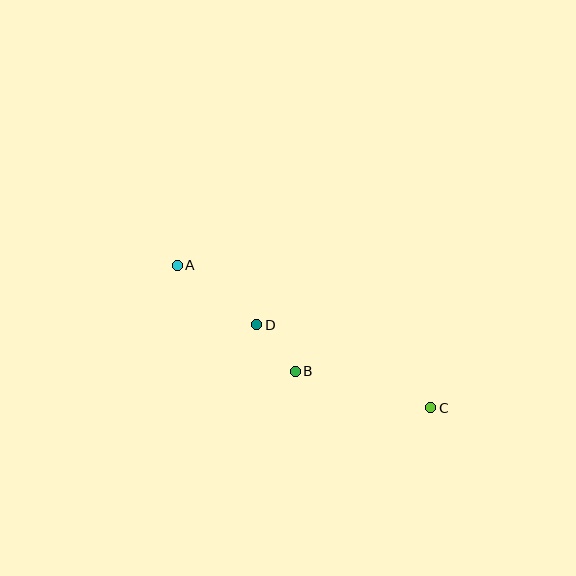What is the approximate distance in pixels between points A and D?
The distance between A and D is approximately 99 pixels.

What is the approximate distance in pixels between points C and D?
The distance between C and D is approximately 193 pixels.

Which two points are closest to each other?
Points B and D are closest to each other.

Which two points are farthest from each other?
Points A and C are farthest from each other.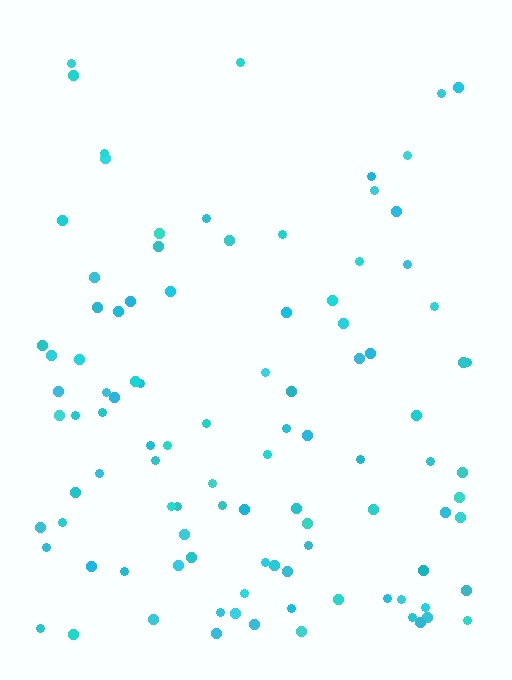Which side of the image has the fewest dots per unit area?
The top.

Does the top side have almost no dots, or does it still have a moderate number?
Still a moderate number, just noticeably fewer than the bottom.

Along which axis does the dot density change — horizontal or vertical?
Vertical.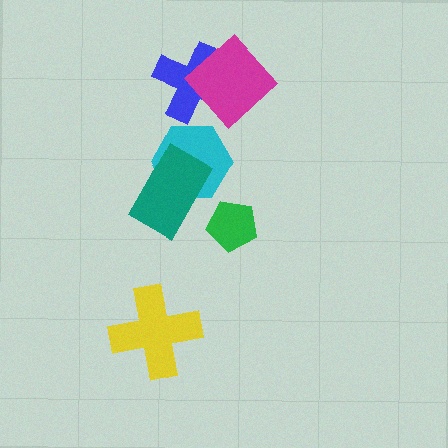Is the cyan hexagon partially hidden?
Yes, it is partially covered by another shape.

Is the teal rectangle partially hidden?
No, no other shape covers it.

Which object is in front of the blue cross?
The magenta diamond is in front of the blue cross.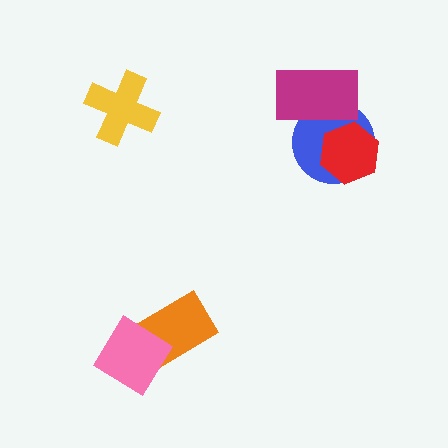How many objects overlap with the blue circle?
2 objects overlap with the blue circle.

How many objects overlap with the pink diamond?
1 object overlaps with the pink diamond.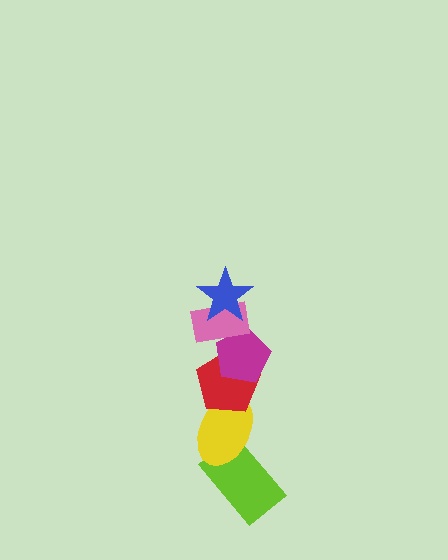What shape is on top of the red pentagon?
The magenta pentagon is on top of the red pentagon.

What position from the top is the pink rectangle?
The pink rectangle is 2nd from the top.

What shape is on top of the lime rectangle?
The yellow ellipse is on top of the lime rectangle.